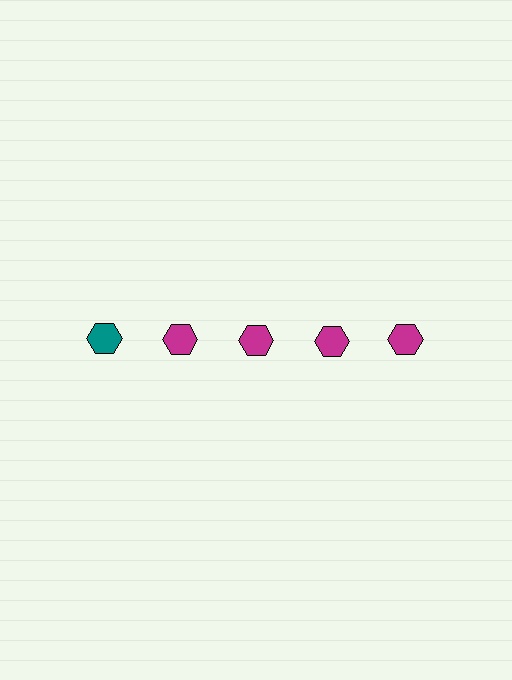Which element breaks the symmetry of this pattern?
The teal hexagon in the top row, leftmost column breaks the symmetry. All other shapes are magenta hexagons.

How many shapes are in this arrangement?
There are 5 shapes arranged in a grid pattern.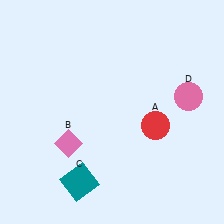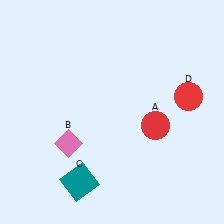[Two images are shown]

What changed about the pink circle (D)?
In Image 1, D is pink. In Image 2, it changed to red.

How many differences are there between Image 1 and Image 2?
There is 1 difference between the two images.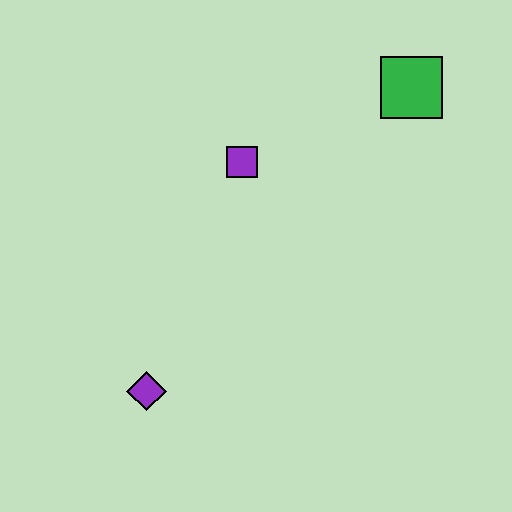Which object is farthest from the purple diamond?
The green square is farthest from the purple diamond.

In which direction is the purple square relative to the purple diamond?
The purple square is above the purple diamond.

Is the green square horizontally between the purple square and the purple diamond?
No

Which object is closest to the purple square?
The green square is closest to the purple square.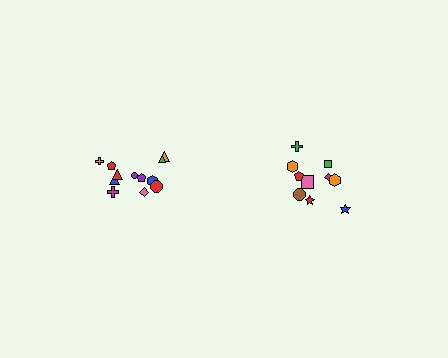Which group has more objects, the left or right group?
The left group.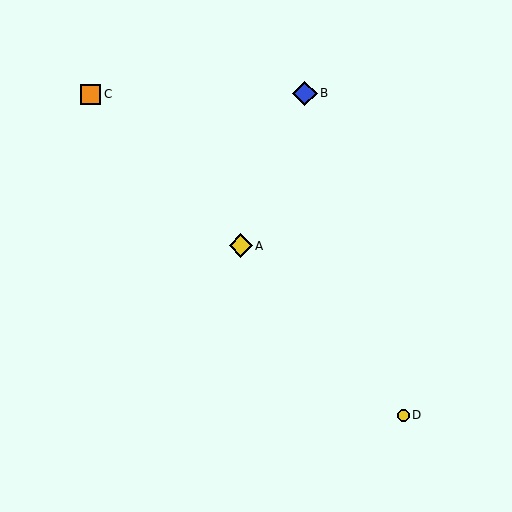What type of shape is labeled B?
Shape B is a blue diamond.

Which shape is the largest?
The blue diamond (labeled B) is the largest.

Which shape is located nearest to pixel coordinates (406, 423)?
The yellow circle (labeled D) at (403, 415) is nearest to that location.